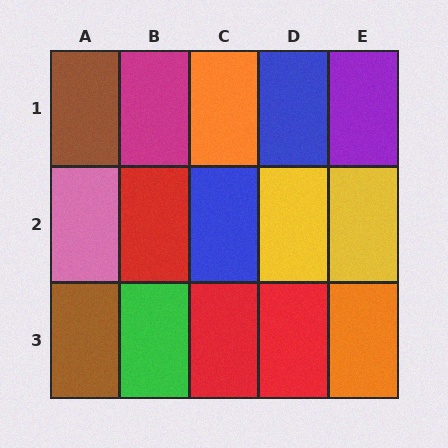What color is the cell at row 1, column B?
Magenta.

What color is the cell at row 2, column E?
Yellow.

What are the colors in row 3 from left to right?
Brown, green, red, red, orange.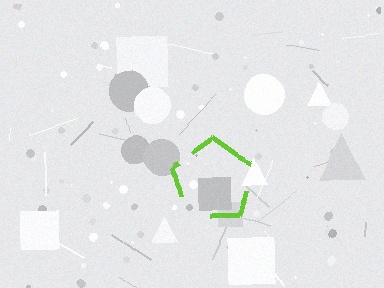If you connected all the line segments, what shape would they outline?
They would outline a pentagon.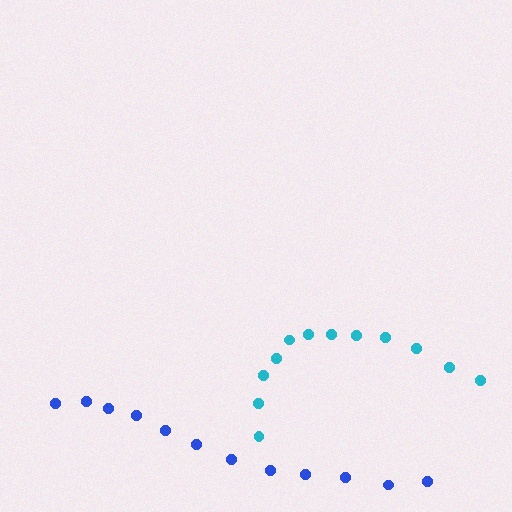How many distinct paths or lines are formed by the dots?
There are 2 distinct paths.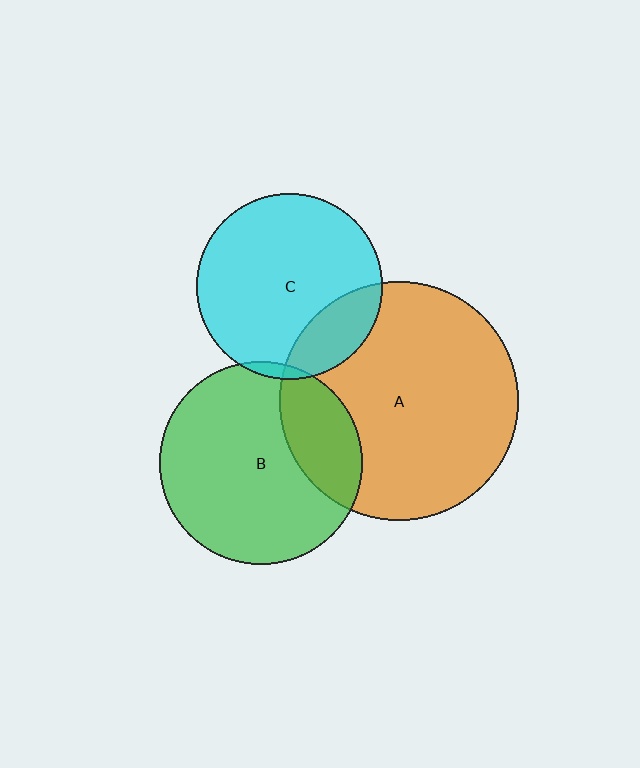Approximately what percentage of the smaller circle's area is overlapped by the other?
Approximately 25%.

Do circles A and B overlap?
Yes.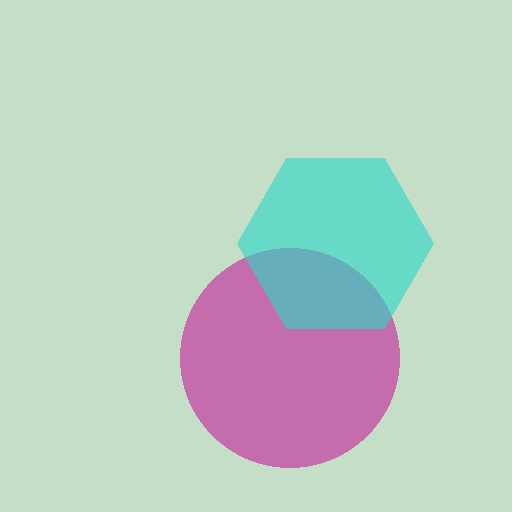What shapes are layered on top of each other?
The layered shapes are: a magenta circle, a cyan hexagon.